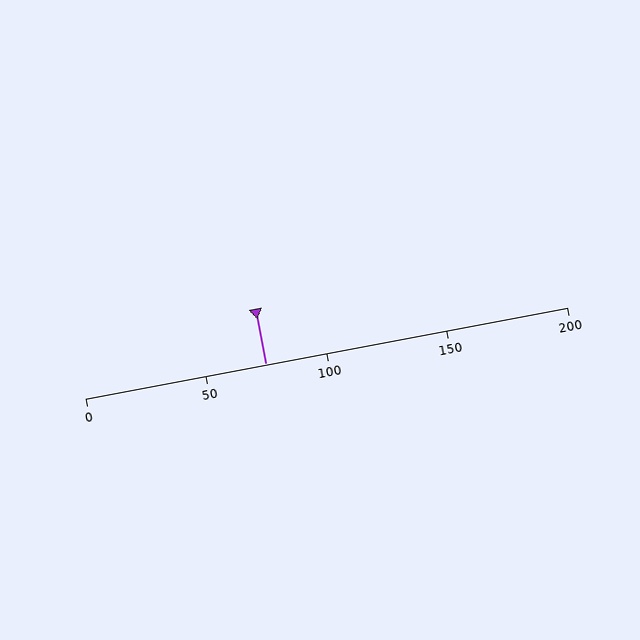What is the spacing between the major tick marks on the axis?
The major ticks are spaced 50 apart.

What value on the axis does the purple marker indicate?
The marker indicates approximately 75.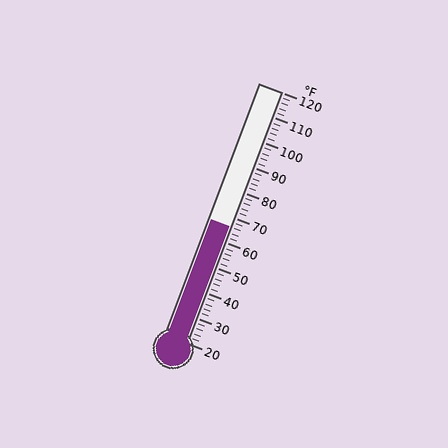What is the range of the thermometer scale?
The thermometer scale ranges from 20°F to 120°F.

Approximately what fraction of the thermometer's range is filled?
The thermometer is filled to approximately 45% of its range.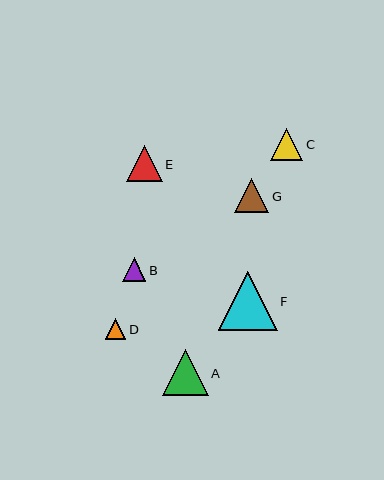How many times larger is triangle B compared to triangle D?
Triangle B is approximately 1.2 times the size of triangle D.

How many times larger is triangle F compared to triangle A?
Triangle F is approximately 1.3 times the size of triangle A.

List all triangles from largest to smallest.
From largest to smallest: F, A, E, G, C, B, D.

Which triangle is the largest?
Triangle F is the largest with a size of approximately 59 pixels.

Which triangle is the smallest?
Triangle D is the smallest with a size of approximately 21 pixels.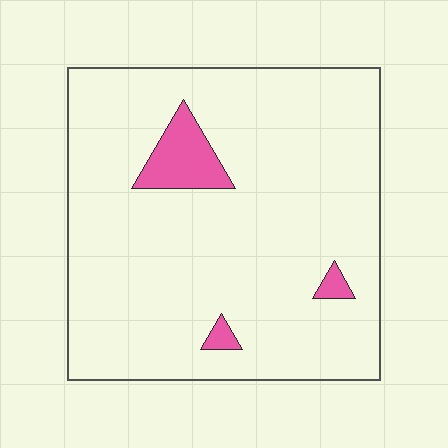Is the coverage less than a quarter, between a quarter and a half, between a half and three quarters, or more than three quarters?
Less than a quarter.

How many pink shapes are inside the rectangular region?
3.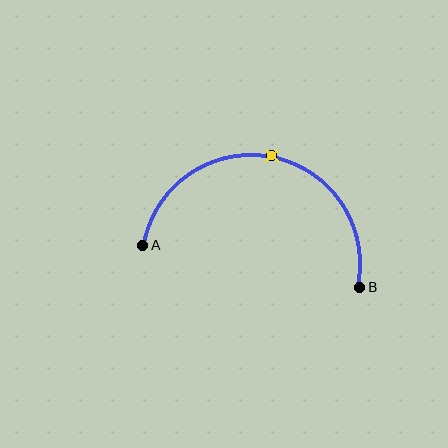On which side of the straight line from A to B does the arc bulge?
The arc bulges above the straight line connecting A and B.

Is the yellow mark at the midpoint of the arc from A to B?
Yes. The yellow mark lies on the arc at equal arc-length from both A and B — it is the arc midpoint.